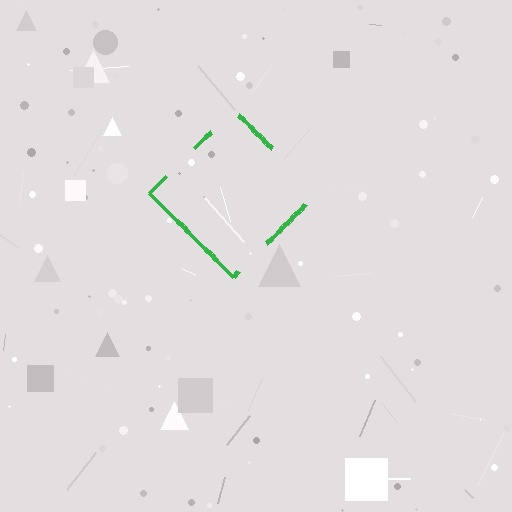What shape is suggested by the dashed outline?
The dashed outline suggests a diamond.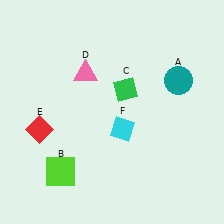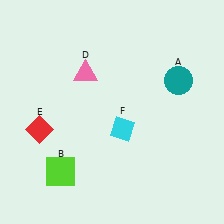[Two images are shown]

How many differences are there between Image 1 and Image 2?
There is 1 difference between the two images.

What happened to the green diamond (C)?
The green diamond (C) was removed in Image 2. It was in the top-right area of Image 1.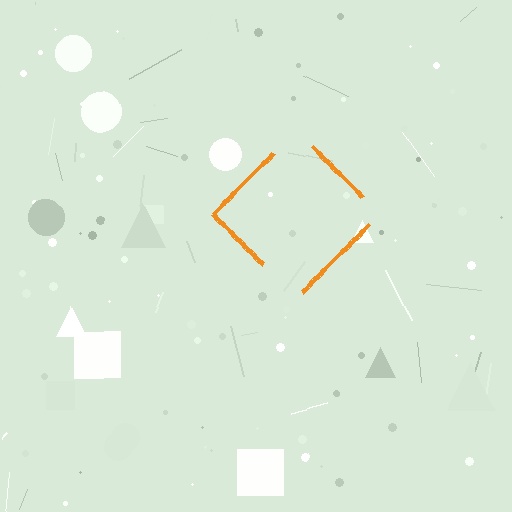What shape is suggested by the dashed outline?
The dashed outline suggests a diamond.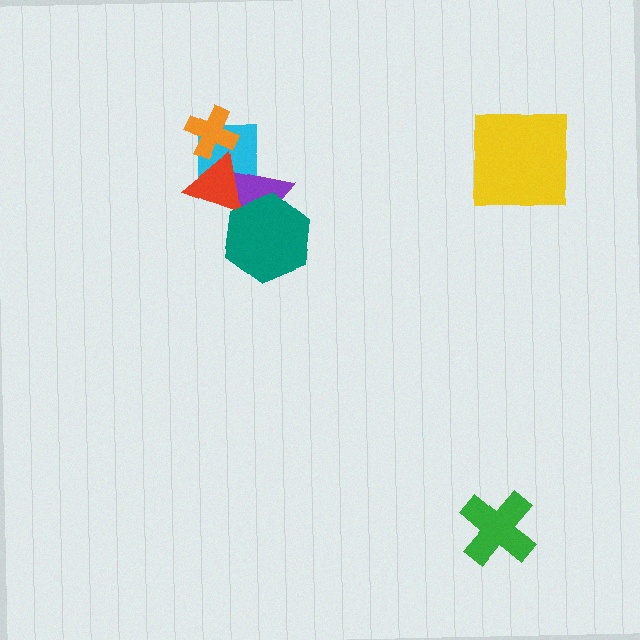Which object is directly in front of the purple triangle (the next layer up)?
The red triangle is directly in front of the purple triangle.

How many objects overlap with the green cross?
0 objects overlap with the green cross.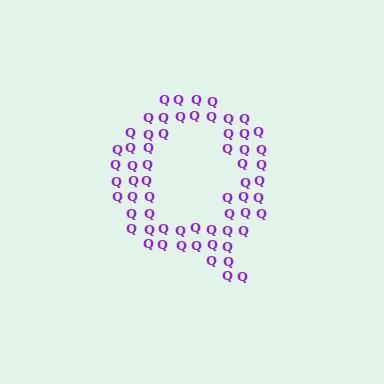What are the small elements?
The small elements are letter Q's.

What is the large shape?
The large shape is the letter Q.